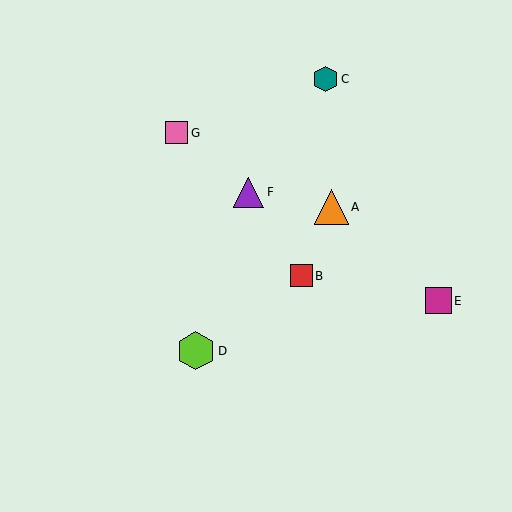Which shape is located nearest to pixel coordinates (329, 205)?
The orange triangle (labeled A) at (331, 207) is nearest to that location.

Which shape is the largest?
The lime hexagon (labeled D) is the largest.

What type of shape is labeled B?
Shape B is a red square.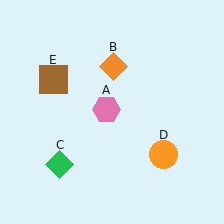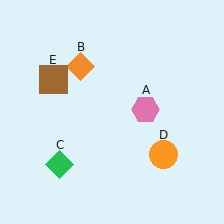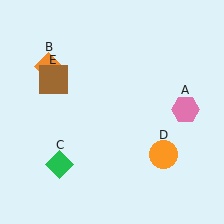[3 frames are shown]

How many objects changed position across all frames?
2 objects changed position: pink hexagon (object A), orange diamond (object B).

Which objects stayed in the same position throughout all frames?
Green diamond (object C) and orange circle (object D) and brown square (object E) remained stationary.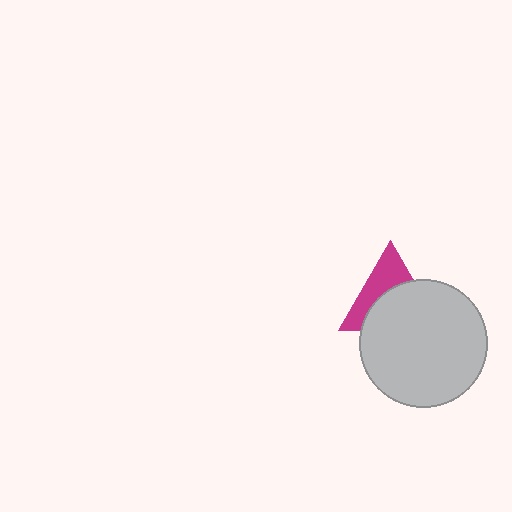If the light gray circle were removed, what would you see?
You would see the complete magenta triangle.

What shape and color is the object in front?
The object in front is a light gray circle.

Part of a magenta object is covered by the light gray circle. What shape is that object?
It is a triangle.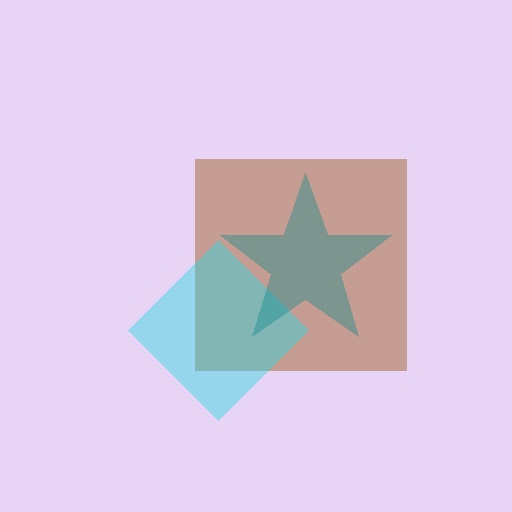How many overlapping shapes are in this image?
There are 3 overlapping shapes in the image.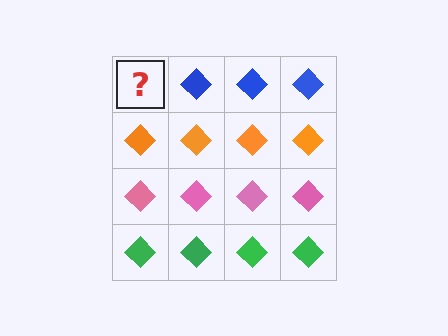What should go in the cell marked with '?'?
The missing cell should contain a blue diamond.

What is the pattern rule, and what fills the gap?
The rule is that each row has a consistent color. The gap should be filled with a blue diamond.